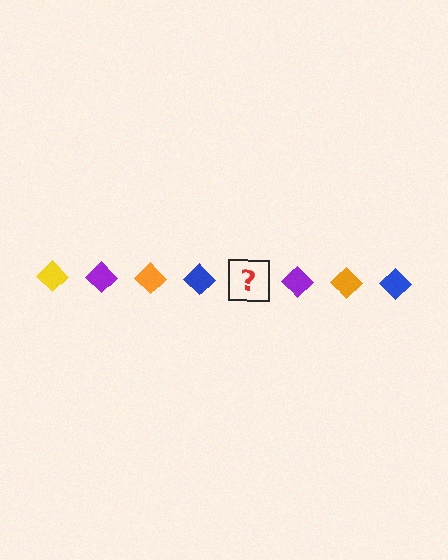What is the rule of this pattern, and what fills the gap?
The rule is that the pattern cycles through yellow, purple, orange, blue diamonds. The gap should be filled with a yellow diamond.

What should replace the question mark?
The question mark should be replaced with a yellow diamond.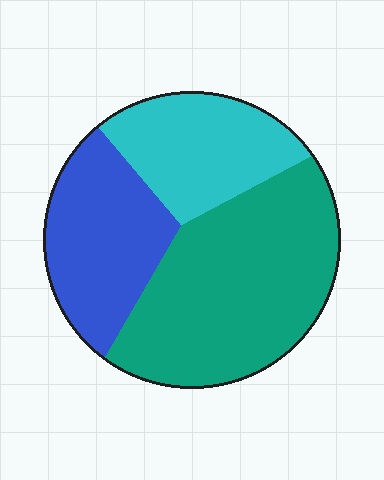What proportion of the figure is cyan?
Cyan takes up about one quarter (1/4) of the figure.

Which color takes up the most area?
Teal, at roughly 50%.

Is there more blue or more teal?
Teal.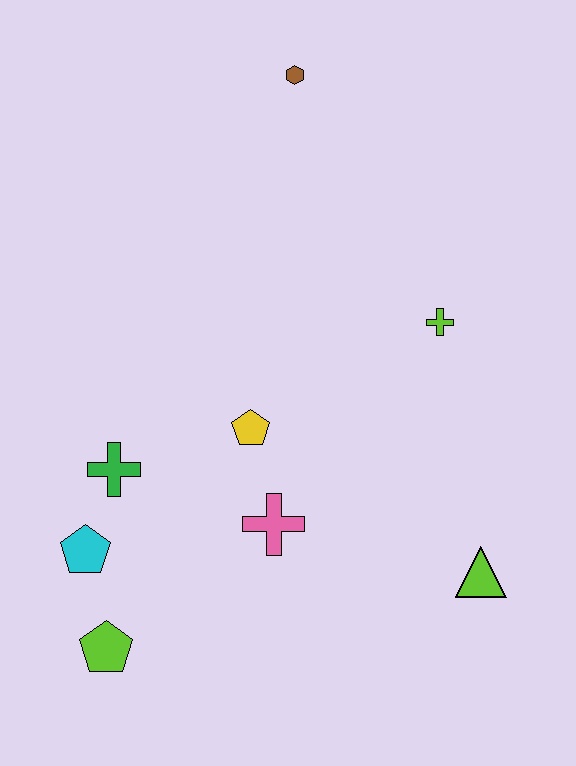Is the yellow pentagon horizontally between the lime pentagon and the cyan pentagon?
No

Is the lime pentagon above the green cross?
No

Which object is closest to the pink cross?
The yellow pentagon is closest to the pink cross.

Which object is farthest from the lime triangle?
The brown hexagon is farthest from the lime triangle.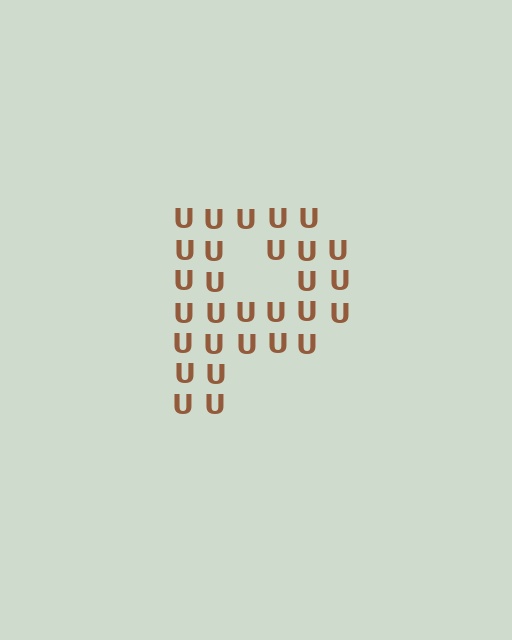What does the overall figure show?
The overall figure shows the letter P.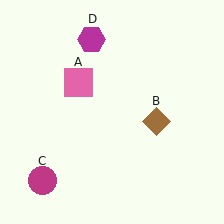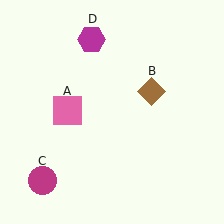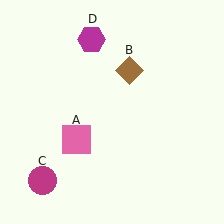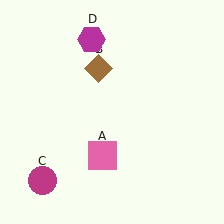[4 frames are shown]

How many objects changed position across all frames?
2 objects changed position: pink square (object A), brown diamond (object B).